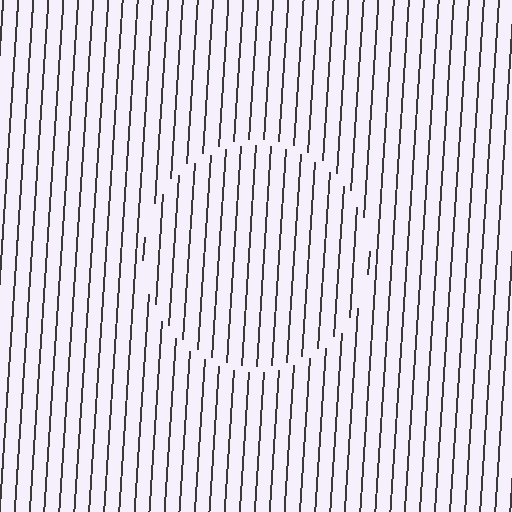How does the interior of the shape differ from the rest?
The interior of the shape contains the same grating, shifted by half a period — the contour is defined by the phase discontinuity where line-ends from the inner and outer gratings abut.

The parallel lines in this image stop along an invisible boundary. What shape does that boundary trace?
An illusory circle. The interior of the shape contains the same grating, shifted by half a period — the contour is defined by the phase discontinuity where line-ends from the inner and outer gratings abut.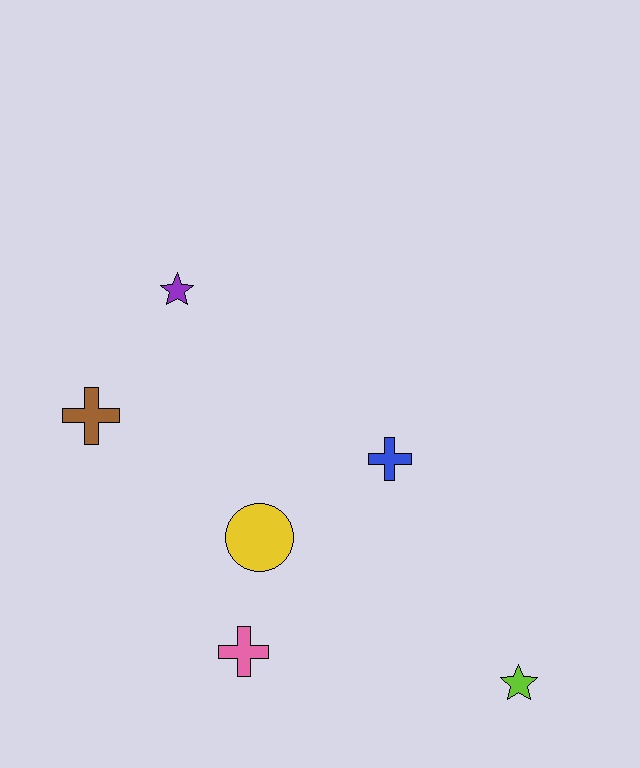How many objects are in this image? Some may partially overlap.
There are 6 objects.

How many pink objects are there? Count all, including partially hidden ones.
There is 1 pink object.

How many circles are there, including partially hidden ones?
There is 1 circle.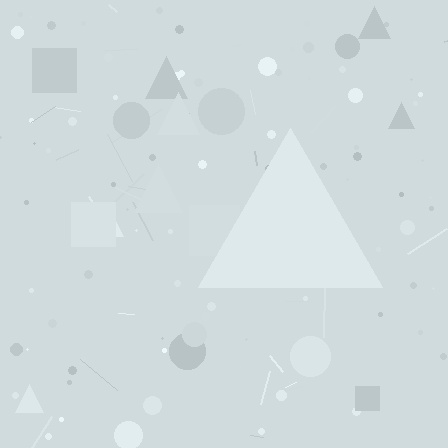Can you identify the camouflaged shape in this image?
The camouflaged shape is a triangle.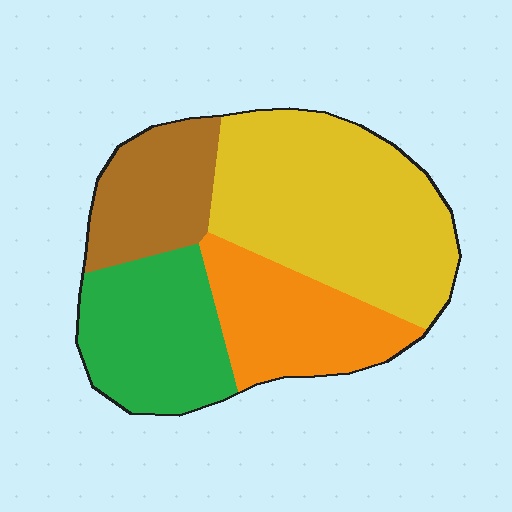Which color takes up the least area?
Brown, at roughly 15%.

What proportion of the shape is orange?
Orange covers 20% of the shape.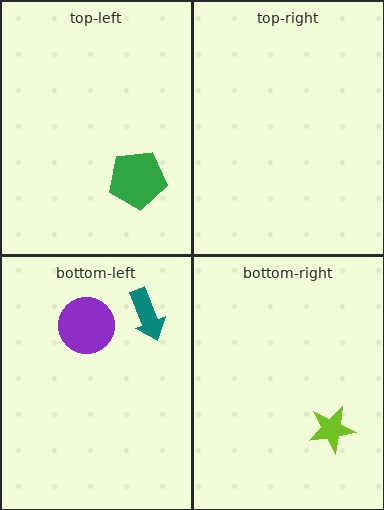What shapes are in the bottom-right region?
The lime star.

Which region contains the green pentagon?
The top-left region.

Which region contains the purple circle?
The bottom-left region.